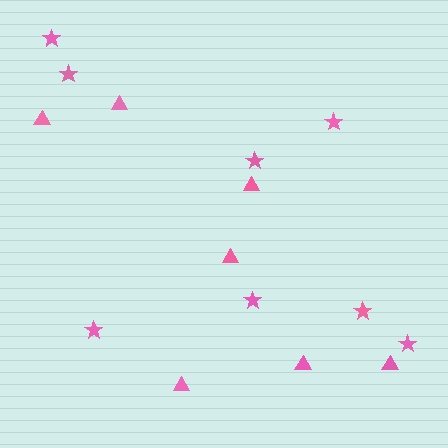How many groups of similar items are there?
There are 2 groups: one group of stars (8) and one group of triangles (7).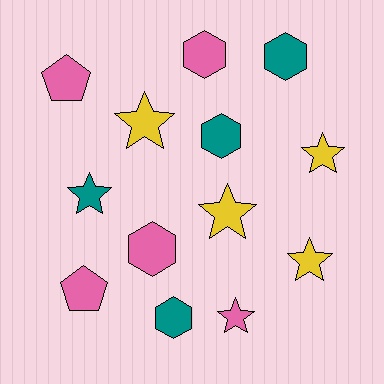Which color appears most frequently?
Pink, with 5 objects.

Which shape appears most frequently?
Star, with 6 objects.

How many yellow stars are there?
There are 4 yellow stars.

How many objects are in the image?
There are 13 objects.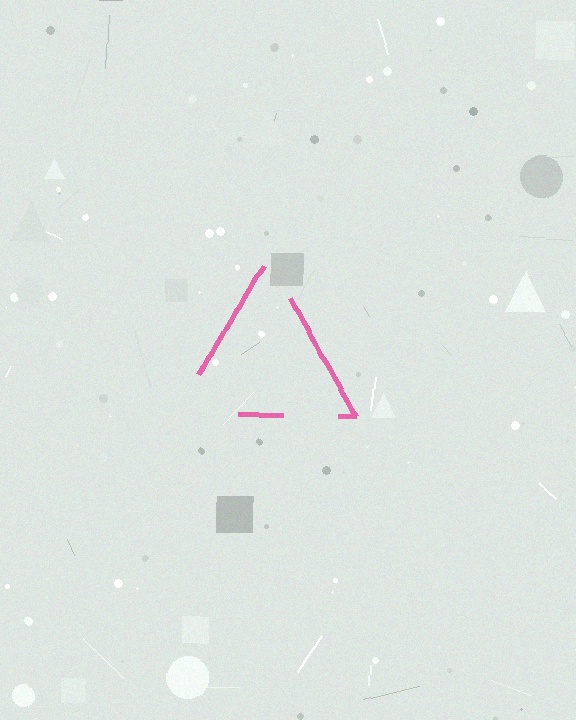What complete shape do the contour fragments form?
The contour fragments form a triangle.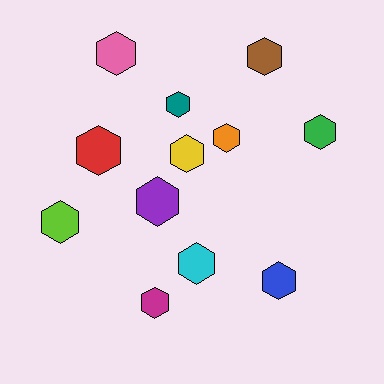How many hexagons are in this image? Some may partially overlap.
There are 12 hexagons.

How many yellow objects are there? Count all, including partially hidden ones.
There is 1 yellow object.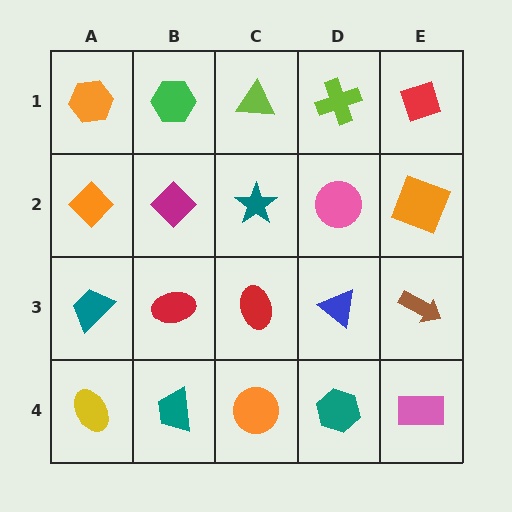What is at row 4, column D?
A teal hexagon.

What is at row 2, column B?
A magenta diamond.